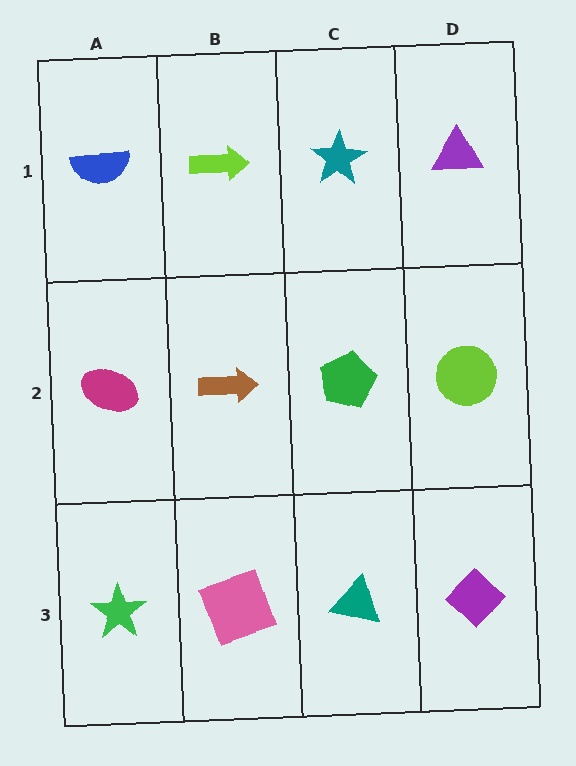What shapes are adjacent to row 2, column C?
A teal star (row 1, column C), a teal triangle (row 3, column C), a brown arrow (row 2, column B), a lime circle (row 2, column D).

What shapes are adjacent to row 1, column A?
A magenta ellipse (row 2, column A), a lime arrow (row 1, column B).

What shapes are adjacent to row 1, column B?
A brown arrow (row 2, column B), a blue semicircle (row 1, column A), a teal star (row 1, column C).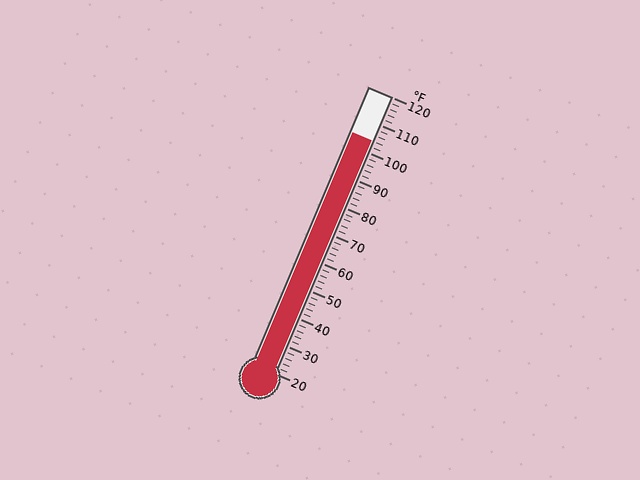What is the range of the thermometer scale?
The thermometer scale ranges from 20°F to 120°F.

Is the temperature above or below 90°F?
The temperature is above 90°F.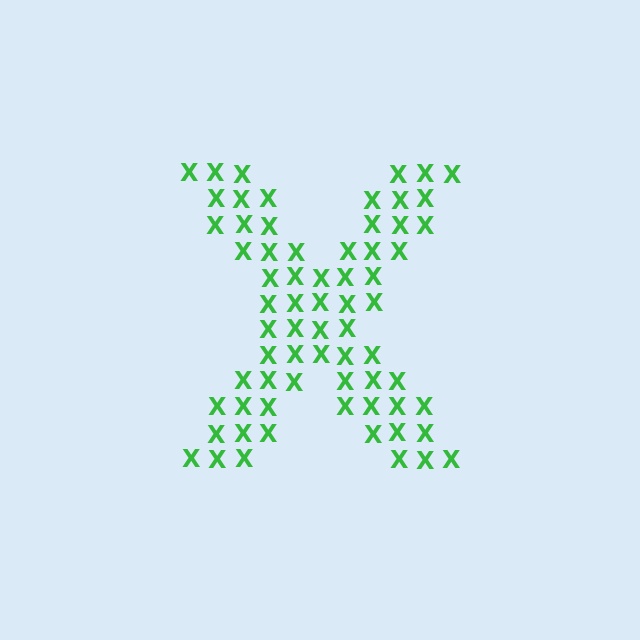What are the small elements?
The small elements are letter X's.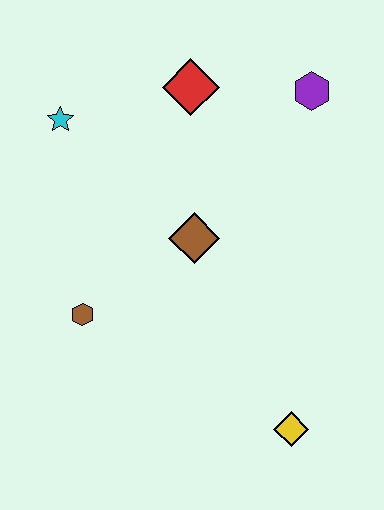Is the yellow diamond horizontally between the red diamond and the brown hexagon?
No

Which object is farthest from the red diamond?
The yellow diamond is farthest from the red diamond.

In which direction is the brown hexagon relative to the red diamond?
The brown hexagon is below the red diamond.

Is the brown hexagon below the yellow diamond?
No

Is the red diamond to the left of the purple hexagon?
Yes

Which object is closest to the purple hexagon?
The red diamond is closest to the purple hexagon.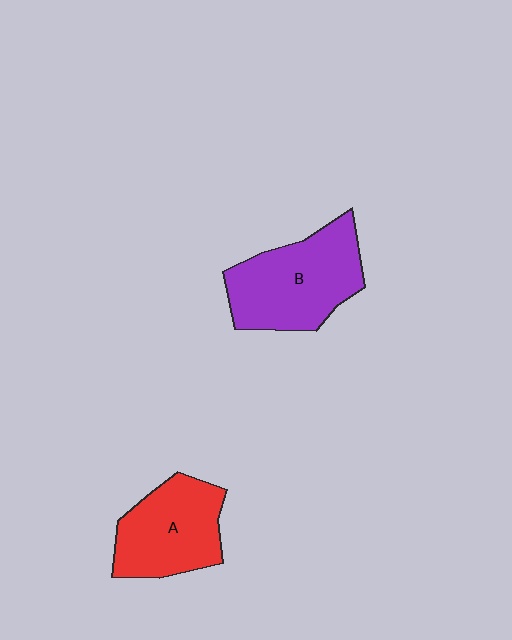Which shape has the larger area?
Shape B (purple).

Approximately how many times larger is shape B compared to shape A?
Approximately 1.2 times.